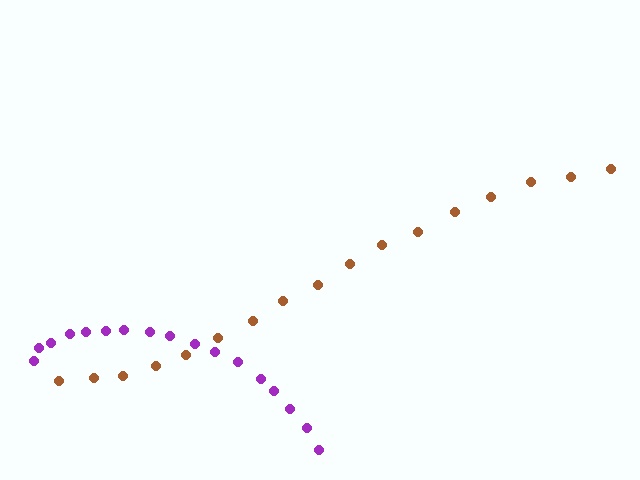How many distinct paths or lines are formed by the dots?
There are 2 distinct paths.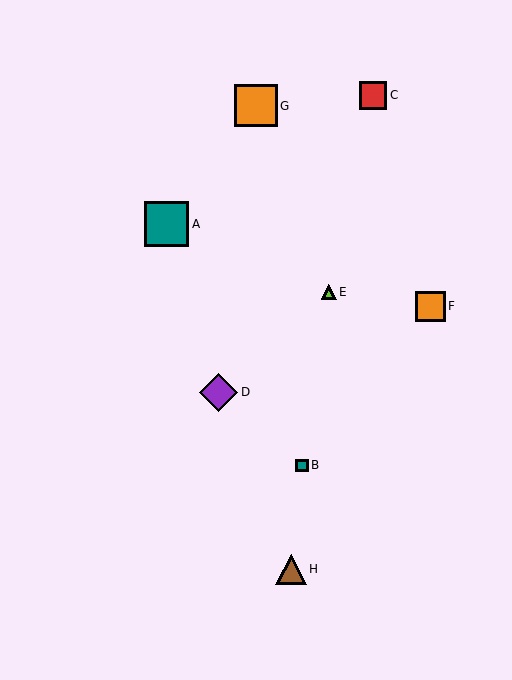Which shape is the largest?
The teal square (labeled A) is the largest.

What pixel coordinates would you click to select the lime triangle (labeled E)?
Click at (329, 292) to select the lime triangle E.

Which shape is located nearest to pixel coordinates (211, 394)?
The purple diamond (labeled D) at (219, 392) is nearest to that location.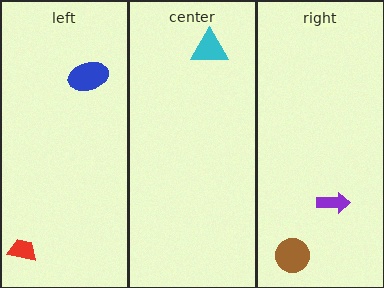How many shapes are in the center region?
1.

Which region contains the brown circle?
The right region.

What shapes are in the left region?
The red trapezoid, the blue ellipse.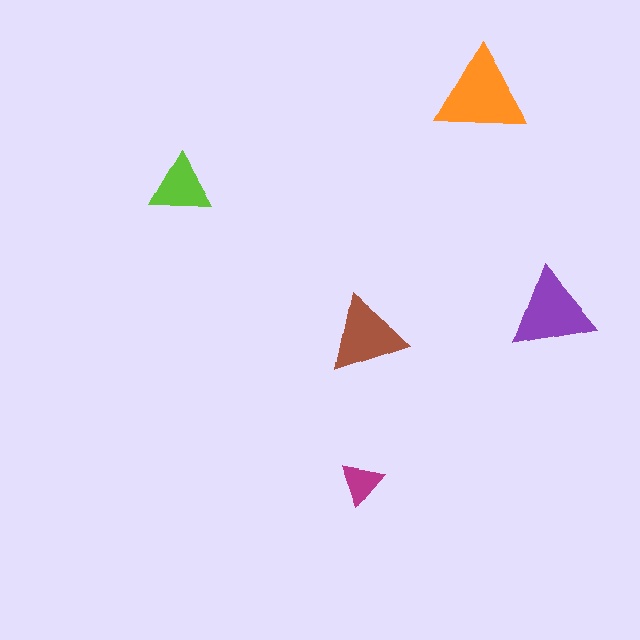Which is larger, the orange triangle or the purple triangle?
The orange one.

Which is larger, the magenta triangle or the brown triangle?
The brown one.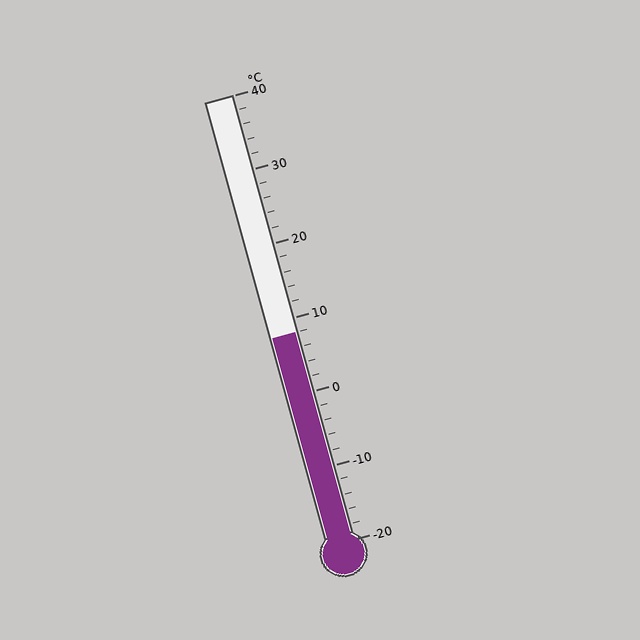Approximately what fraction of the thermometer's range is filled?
The thermometer is filled to approximately 45% of its range.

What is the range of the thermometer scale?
The thermometer scale ranges from -20°C to 40°C.